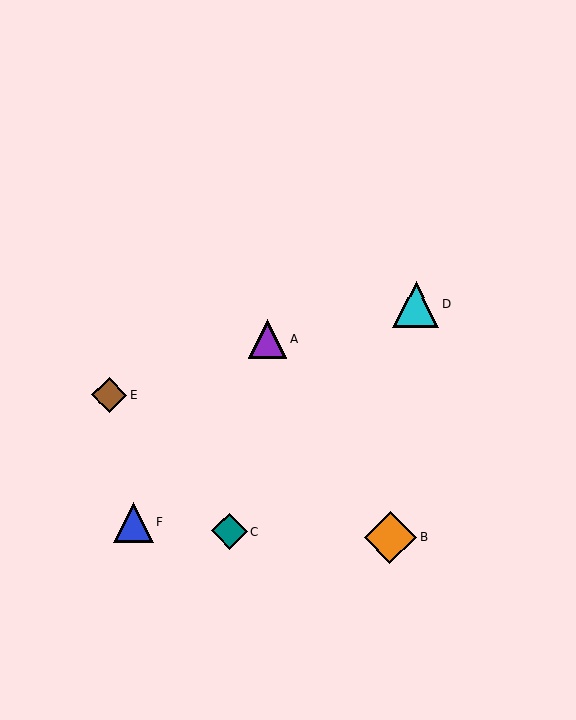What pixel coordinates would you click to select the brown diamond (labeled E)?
Click at (109, 395) to select the brown diamond E.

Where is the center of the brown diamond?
The center of the brown diamond is at (109, 395).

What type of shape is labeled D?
Shape D is a cyan triangle.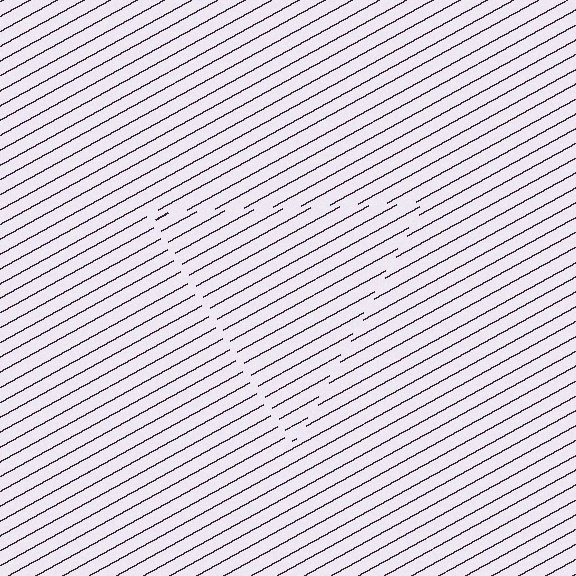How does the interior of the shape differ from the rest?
The interior of the shape contains the same grating, shifted by half a period — the contour is defined by the phase discontinuity where line-ends from the inner and outer gratings abut.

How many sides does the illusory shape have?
3 sides — the line-ends trace a triangle.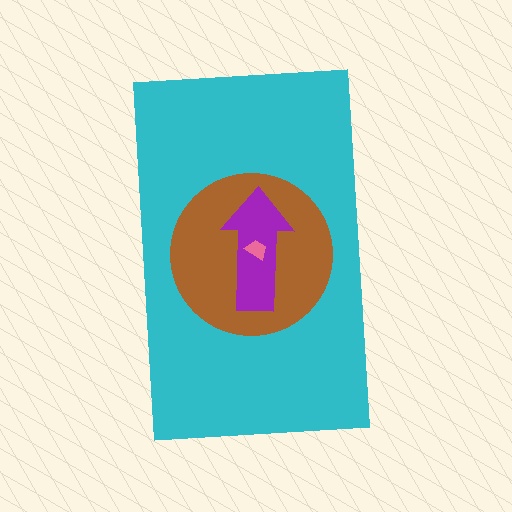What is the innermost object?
The pink trapezoid.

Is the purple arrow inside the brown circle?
Yes.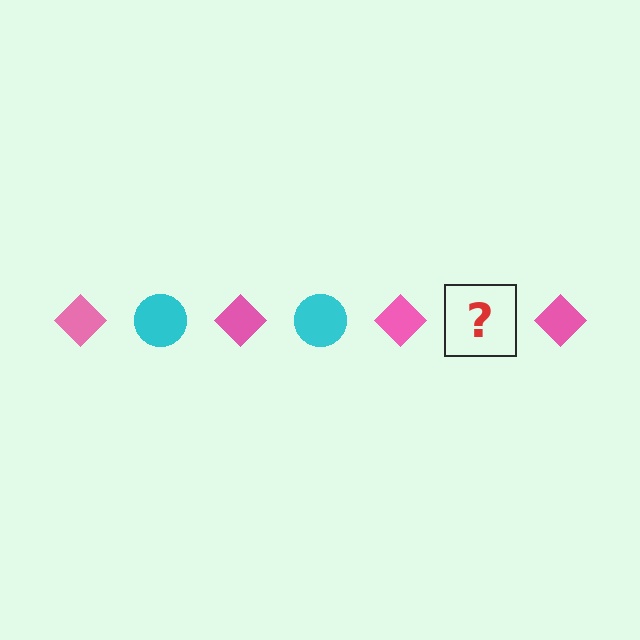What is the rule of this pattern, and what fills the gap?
The rule is that the pattern alternates between pink diamond and cyan circle. The gap should be filled with a cyan circle.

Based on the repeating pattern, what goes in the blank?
The blank should be a cyan circle.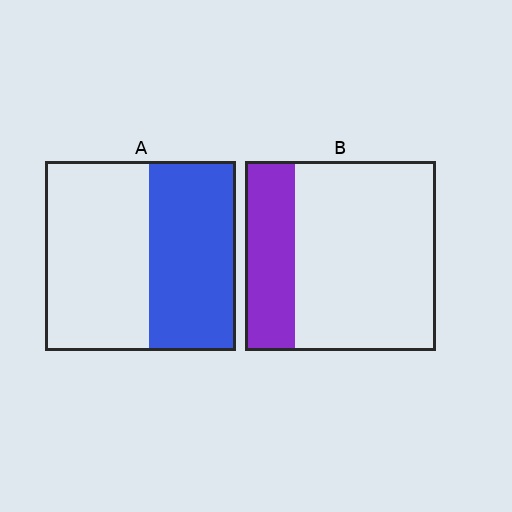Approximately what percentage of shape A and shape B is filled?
A is approximately 45% and B is approximately 25%.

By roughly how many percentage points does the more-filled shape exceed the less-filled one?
By roughly 20 percentage points (A over B).